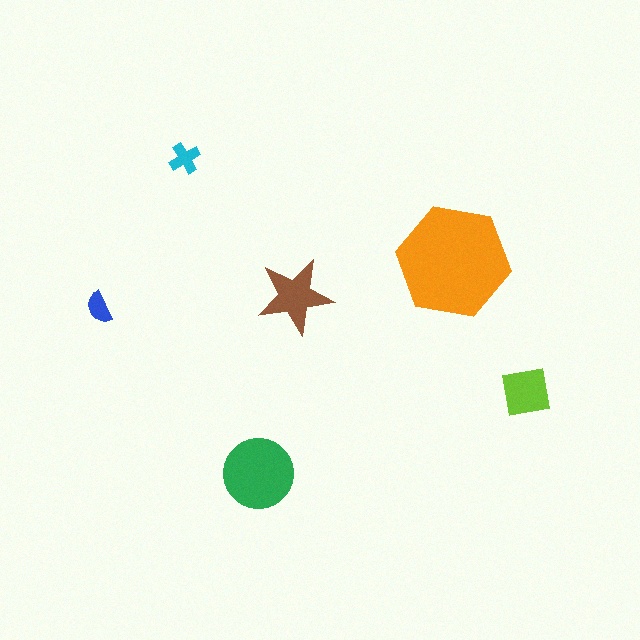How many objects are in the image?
There are 6 objects in the image.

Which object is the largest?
The orange hexagon.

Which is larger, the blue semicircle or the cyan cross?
The cyan cross.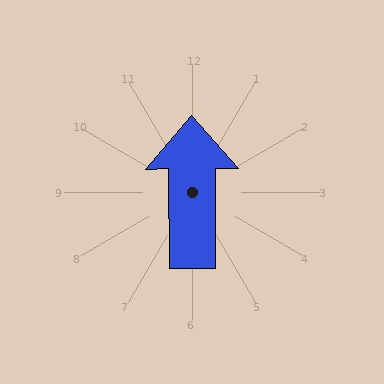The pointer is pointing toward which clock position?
Roughly 12 o'clock.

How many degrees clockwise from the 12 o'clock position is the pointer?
Approximately 360 degrees.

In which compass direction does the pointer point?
North.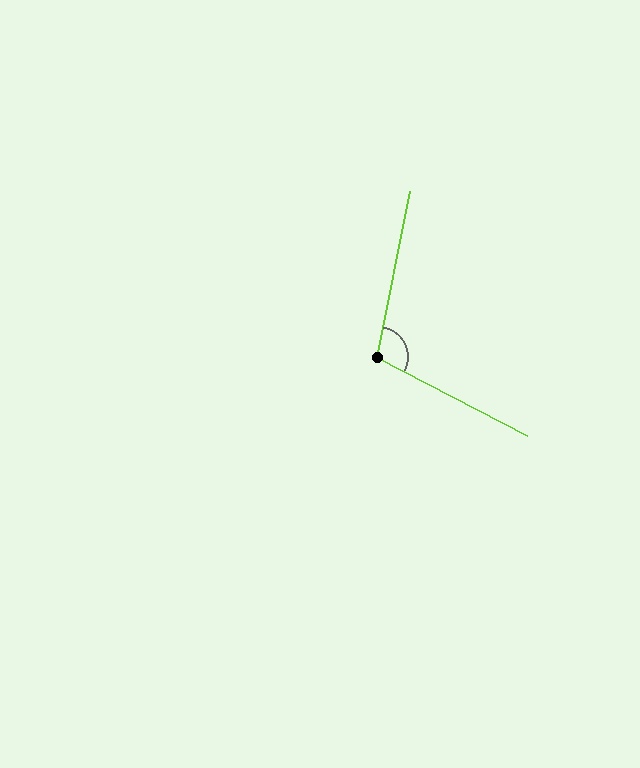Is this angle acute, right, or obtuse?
It is obtuse.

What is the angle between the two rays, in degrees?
Approximately 107 degrees.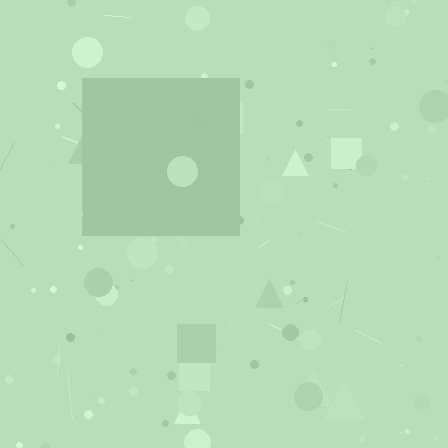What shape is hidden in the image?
A square is hidden in the image.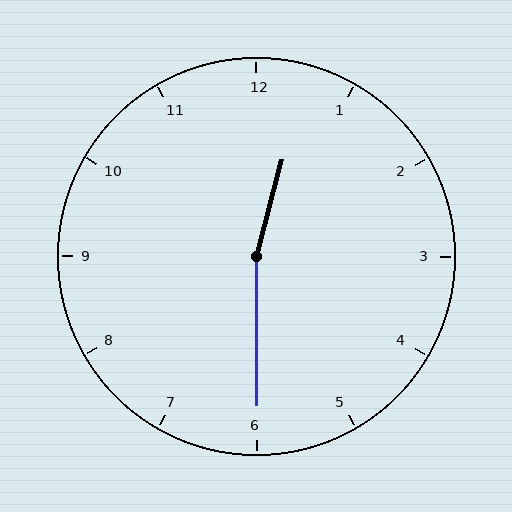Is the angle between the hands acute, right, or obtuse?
It is obtuse.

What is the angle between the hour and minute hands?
Approximately 165 degrees.